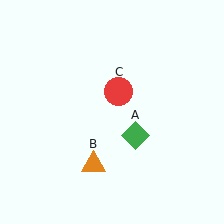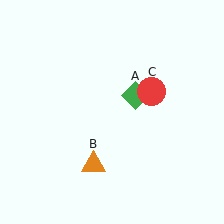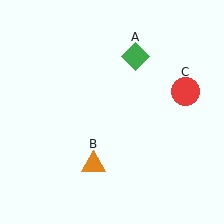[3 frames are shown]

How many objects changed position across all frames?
2 objects changed position: green diamond (object A), red circle (object C).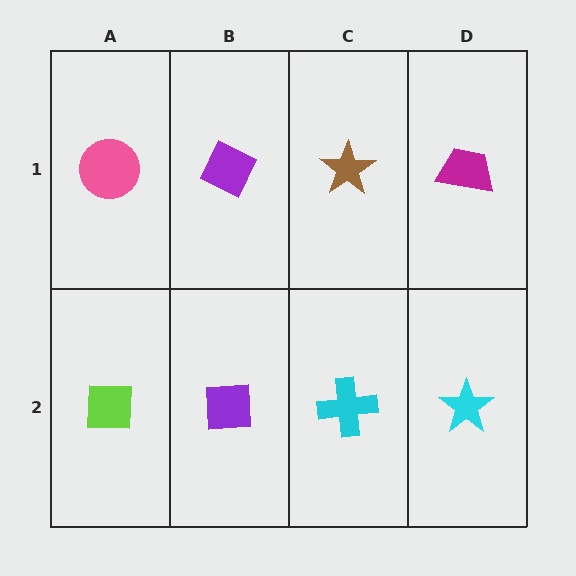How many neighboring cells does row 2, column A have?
2.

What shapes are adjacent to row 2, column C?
A brown star (row 1, column C), a purple square (row 2, column B), a cyan star (row 2, column D).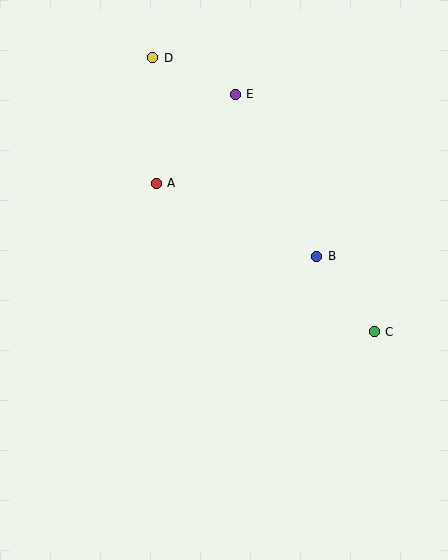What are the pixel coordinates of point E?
Point E is at (235, 94).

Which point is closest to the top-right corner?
Point E is closest to the top-right corner.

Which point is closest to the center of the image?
Point B at (317, 256) is closest to the center.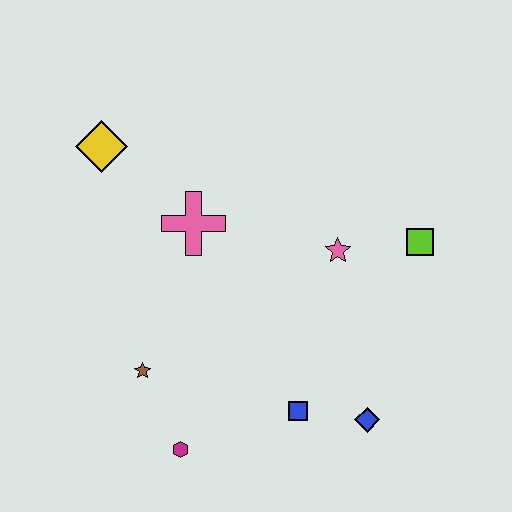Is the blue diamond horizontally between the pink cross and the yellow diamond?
No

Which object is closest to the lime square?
The pink star is closest to the lime square.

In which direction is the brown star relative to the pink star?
The brown star is to the left of the pink star.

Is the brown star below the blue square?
No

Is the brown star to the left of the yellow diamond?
No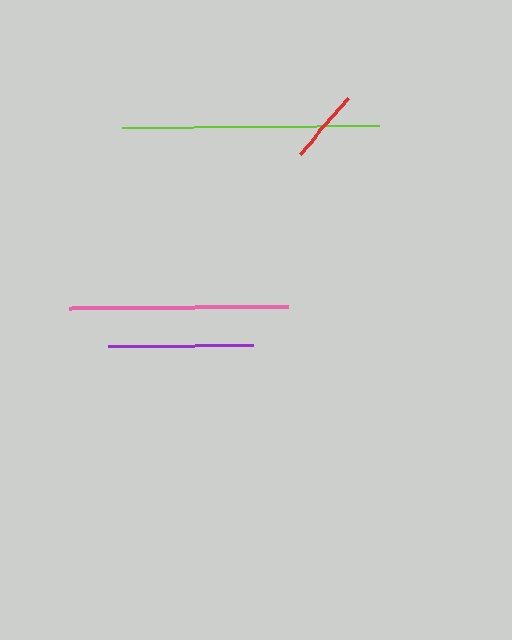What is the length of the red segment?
The red segment is approximately 74 pixels long.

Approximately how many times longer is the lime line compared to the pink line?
The lime line is approximately 1.2 times the length of the pink line.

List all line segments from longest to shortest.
From longest to shortest: lime, pink, purple, red.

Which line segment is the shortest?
The red line is the shortest at approximately 74 pixels.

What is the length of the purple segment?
The purple segment is approximately 145 pixels long.